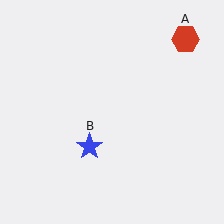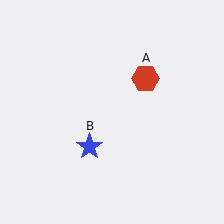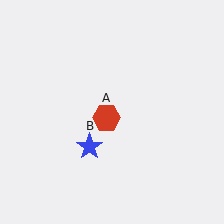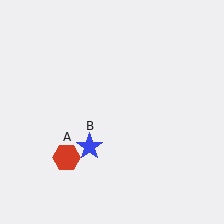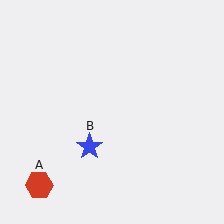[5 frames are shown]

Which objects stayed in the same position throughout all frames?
Blue star (object B) remained stationary.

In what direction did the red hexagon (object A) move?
The red hexagon (object A) moved down and to the left.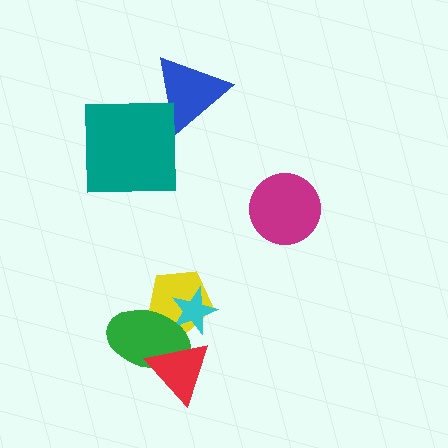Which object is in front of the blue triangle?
The teal square is in front of the blue triangle.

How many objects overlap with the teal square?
1 object overlaps with the teal square.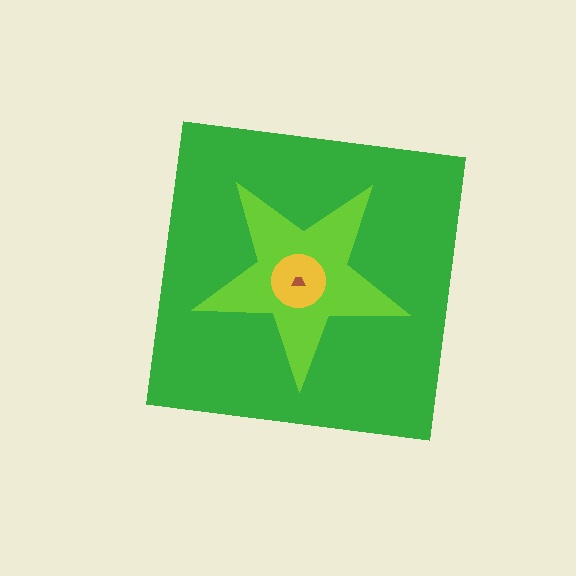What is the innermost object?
The brown trapezoid.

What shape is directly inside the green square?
The lime star.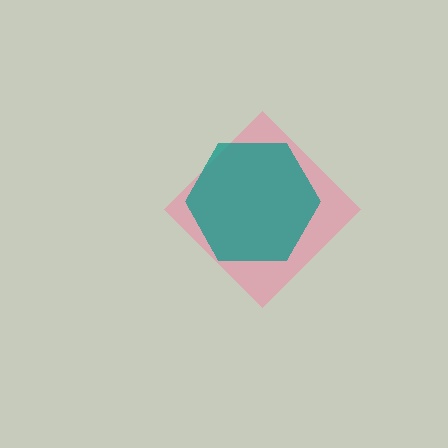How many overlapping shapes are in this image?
There are 2 overlapping shapes in the image.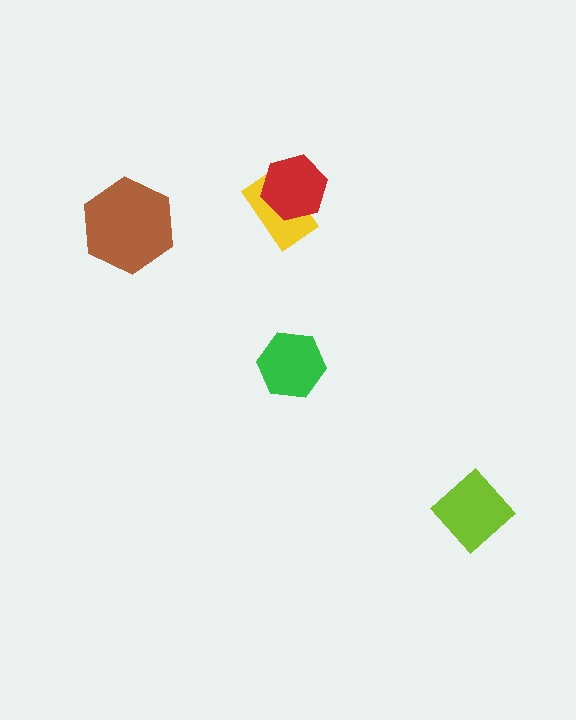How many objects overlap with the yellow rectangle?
1 object overlaps with the yellow rectangle.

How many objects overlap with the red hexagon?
1 object overlaps with the red hexagon.